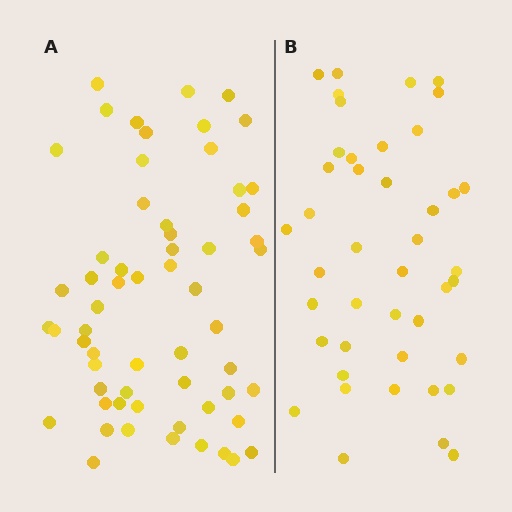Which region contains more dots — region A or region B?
Region A (the left region) has more dots.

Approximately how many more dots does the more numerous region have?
Region A has approximately 15 more dots than region B.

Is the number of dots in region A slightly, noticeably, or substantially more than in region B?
Region A has noticeably more, but not dramatically so. The ratio is roughly 1.4 to 1.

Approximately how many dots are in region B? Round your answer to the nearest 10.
About 40 dots. (The exact count is 43, which rounds to 40.)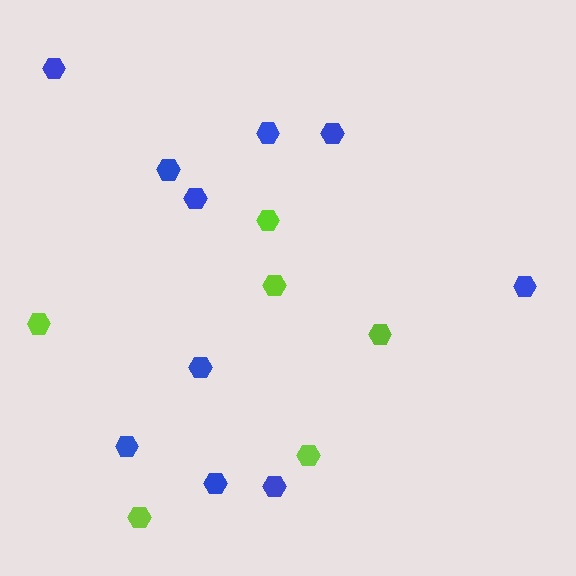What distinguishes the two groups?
There are 2 groups: one group of lime hexagons (6) and one group of blue hexagons (10).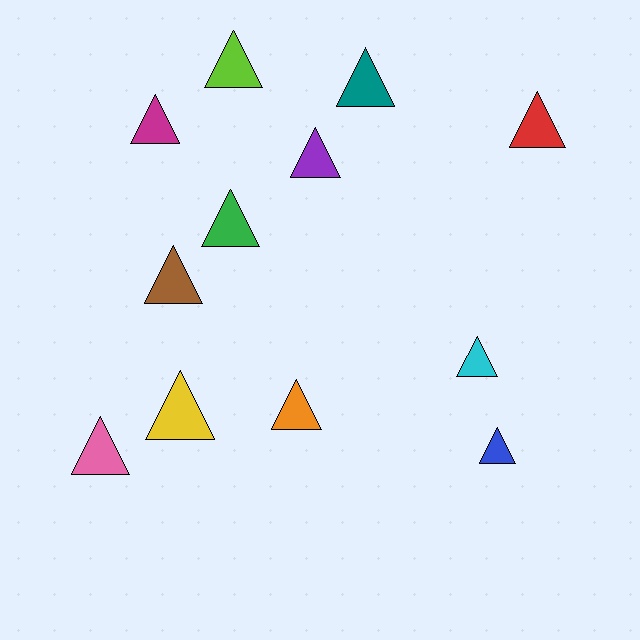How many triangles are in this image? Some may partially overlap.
There are 12 triangles.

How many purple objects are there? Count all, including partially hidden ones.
There is 1 purple object.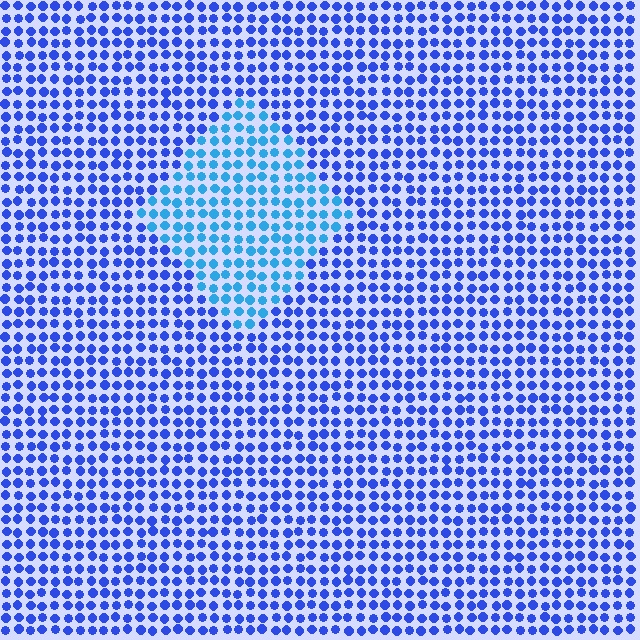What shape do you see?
I see a diamond.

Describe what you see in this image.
The image is filled with small blue elements in a uniform arrangement. A diamond-shaped region is visible where the elements are tinted to a slightly different hue, forming a subtle color boundary.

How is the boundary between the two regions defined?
The boundary is defined purely by a slight shift in hue (about 30 degrees). Spacing, size, and orientation are identical on both sides.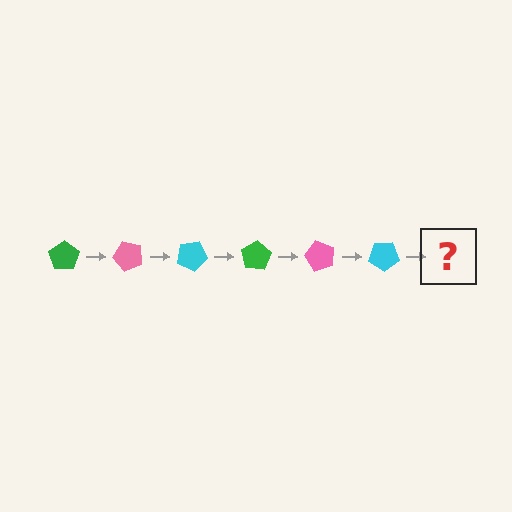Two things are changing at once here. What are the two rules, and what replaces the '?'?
The two rules are that it rotates 50 degrees each step and the color cycles through green, pink, and cyan. The '?' should be a green pentagon, rotated 300 degrees from the start.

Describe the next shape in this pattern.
It should be a green pentagon, rotated 300 degrees from the start.